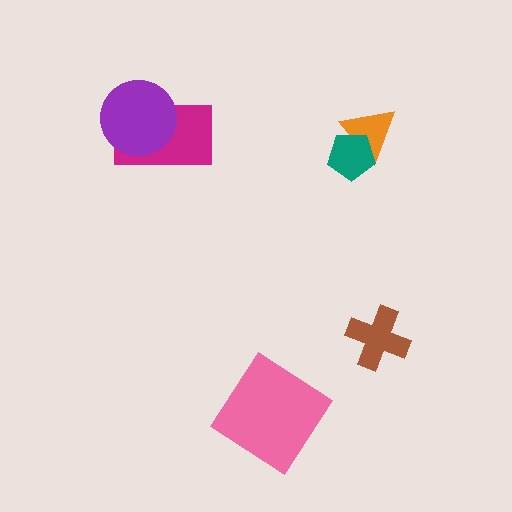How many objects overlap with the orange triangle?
1 object overlaps with the orange triangle.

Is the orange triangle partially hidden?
Yes, it is partially covered by another shape.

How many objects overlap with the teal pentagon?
1 object overlaps with the teal pentagon.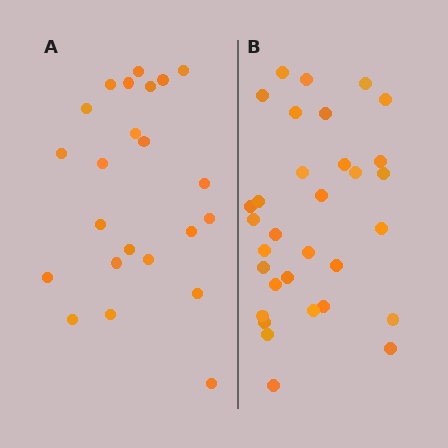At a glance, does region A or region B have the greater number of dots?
Region B (the right region) has more dots.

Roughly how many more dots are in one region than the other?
Region B has roughly 8 or so more dots than region A.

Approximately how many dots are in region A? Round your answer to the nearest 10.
About 20 dots. (The exact count is 23, which rounds to 20.)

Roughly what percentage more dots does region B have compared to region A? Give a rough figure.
About 40% more.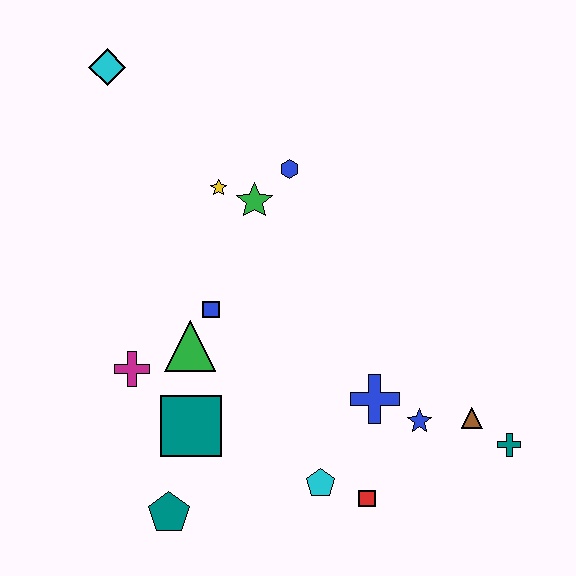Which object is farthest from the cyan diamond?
The teal cross is farthest from the cyan diamond.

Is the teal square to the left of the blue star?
Yes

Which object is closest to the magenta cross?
The green triangle is closest to the magenta cross.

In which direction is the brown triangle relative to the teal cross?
The brown triangle is to the left of the teal cross.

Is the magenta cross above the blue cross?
Yes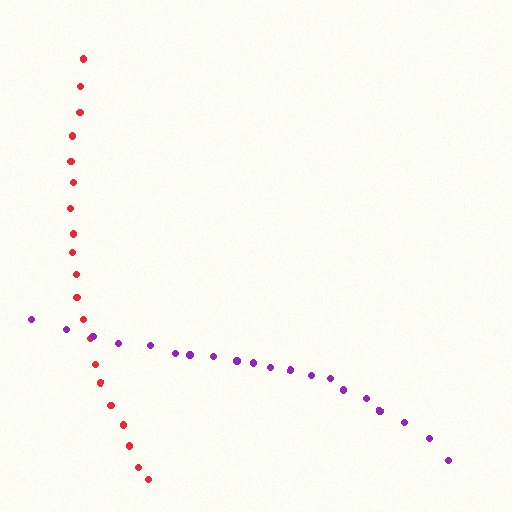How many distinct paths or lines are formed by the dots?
There are 2 distinct paths.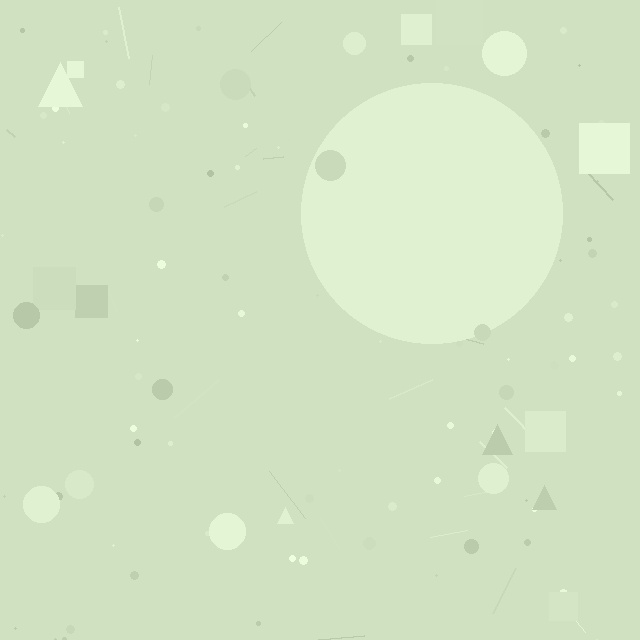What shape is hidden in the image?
A circle is hidden in the image.